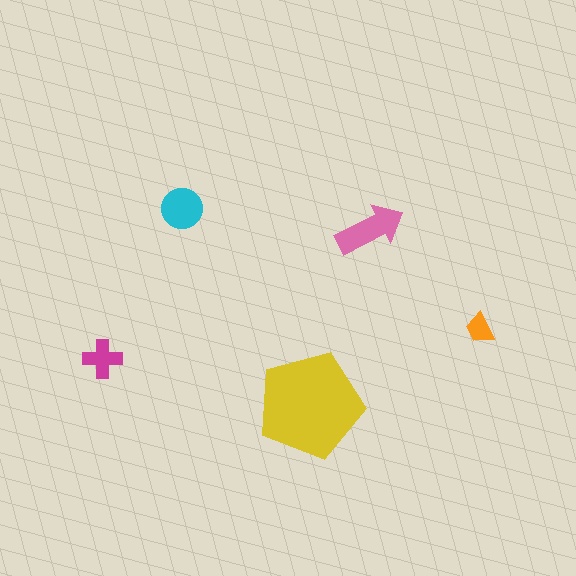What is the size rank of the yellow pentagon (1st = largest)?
1st.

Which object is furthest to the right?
The orange trapezoid is rightmost.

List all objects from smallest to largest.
The orange trapezoid, the magenta cross, the cyan circle, the pink arrow, the yellow pentagon.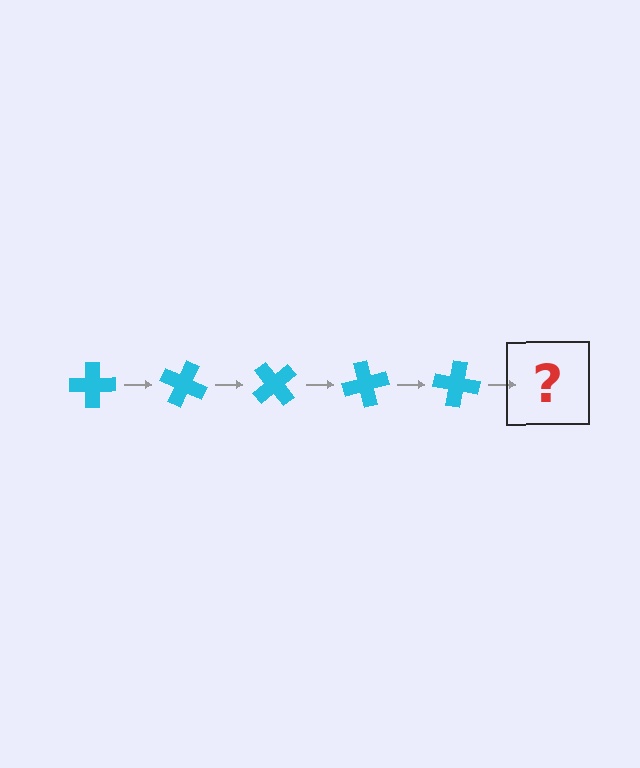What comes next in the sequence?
The next element should be a cyan cross rotated 125 degrees.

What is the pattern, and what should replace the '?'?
The pattern is that the cross rotates 25 degrees each step. The '?' should be a cyan cross rotated 125 degrees.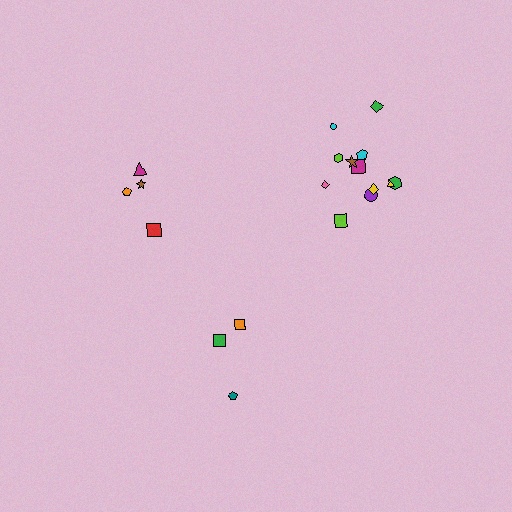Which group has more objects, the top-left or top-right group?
The top-right group.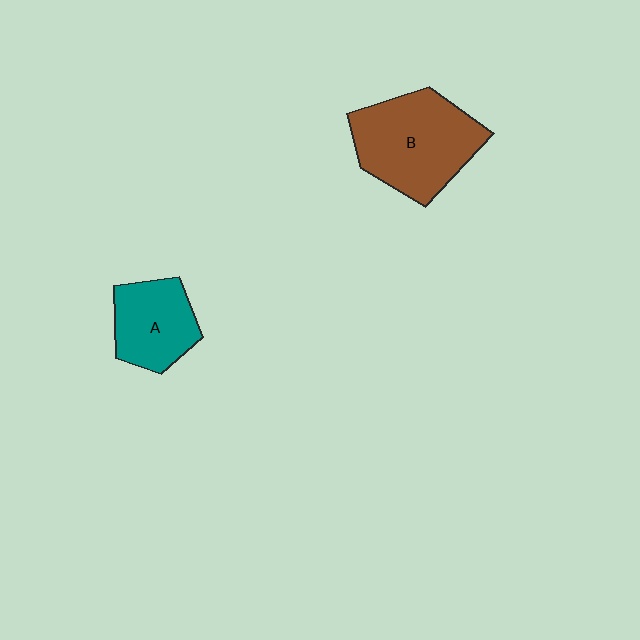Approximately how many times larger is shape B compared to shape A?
Approximately 1.6 times.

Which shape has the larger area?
Shape B (brown).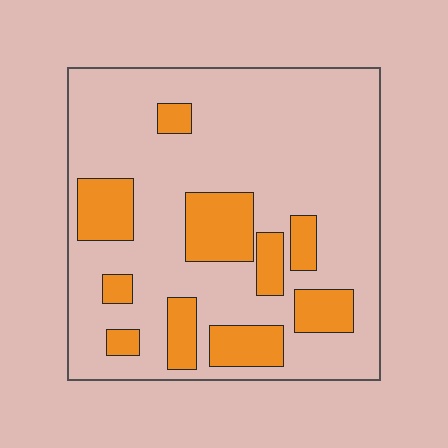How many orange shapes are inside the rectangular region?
10.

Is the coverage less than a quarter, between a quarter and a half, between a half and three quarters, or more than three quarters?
Less than a quarter.